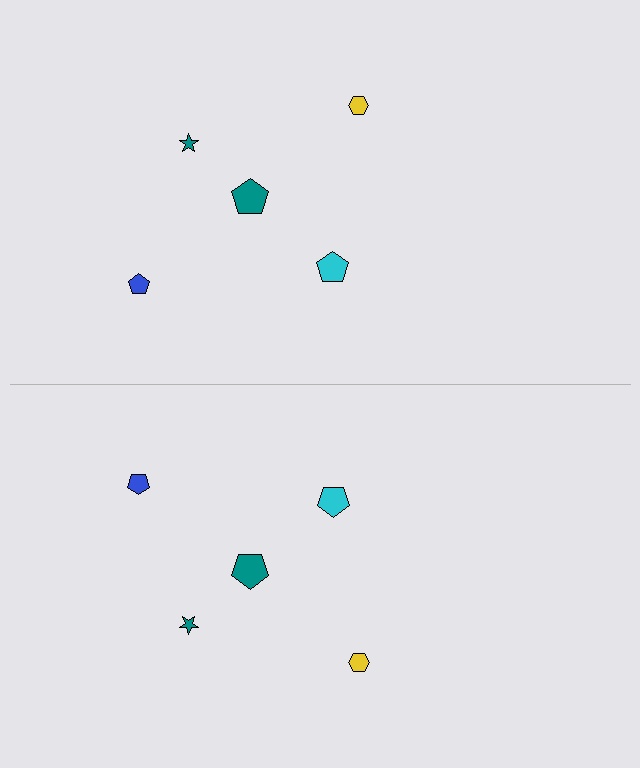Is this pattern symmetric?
Yes, this pattern has bilateral (reflection) symmetry.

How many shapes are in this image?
There are 10 shapes in this image.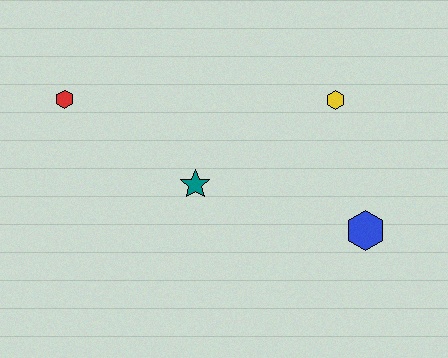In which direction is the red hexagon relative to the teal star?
The red hexagon is to the left of the teal star.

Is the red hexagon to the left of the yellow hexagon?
Yes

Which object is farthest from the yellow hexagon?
The red hexagon is farthest from the yellow hexagon.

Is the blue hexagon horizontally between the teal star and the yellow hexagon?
No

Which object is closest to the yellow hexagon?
The blue hexagon is closest to the yellow hexagon.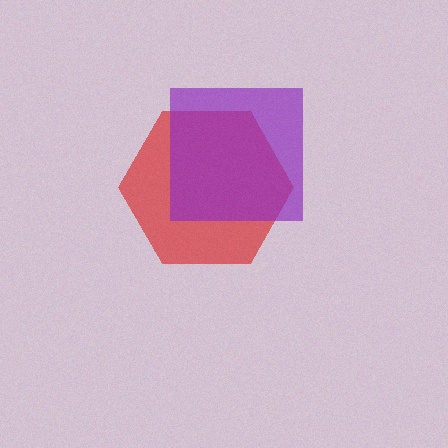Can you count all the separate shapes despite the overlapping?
Yes, there are 2 separate shapes.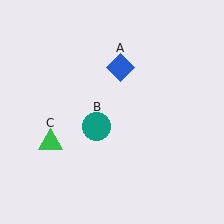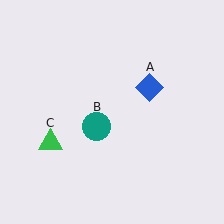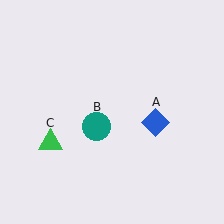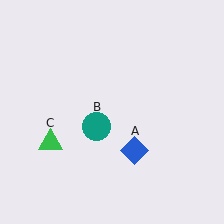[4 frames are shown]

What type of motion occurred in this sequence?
The blue diamond (object A) rotated clockwise around the center of the scene.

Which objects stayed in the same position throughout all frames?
Teal circle (object B) and green triangle (object C) remained stationary.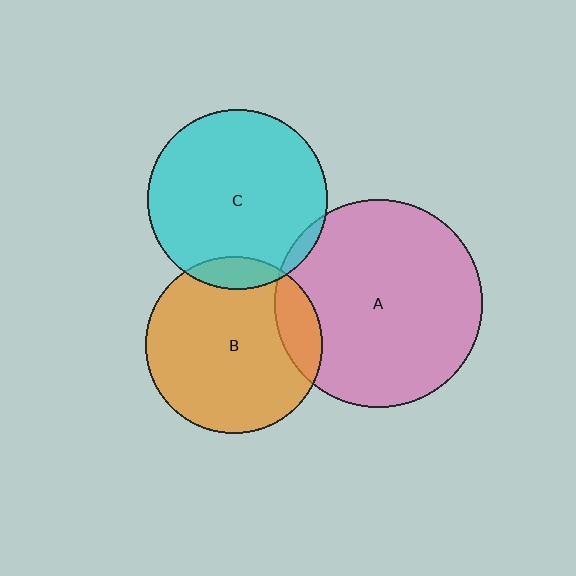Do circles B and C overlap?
Yes.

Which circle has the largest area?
Circle A (pink).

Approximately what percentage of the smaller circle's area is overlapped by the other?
Approximately 10%.